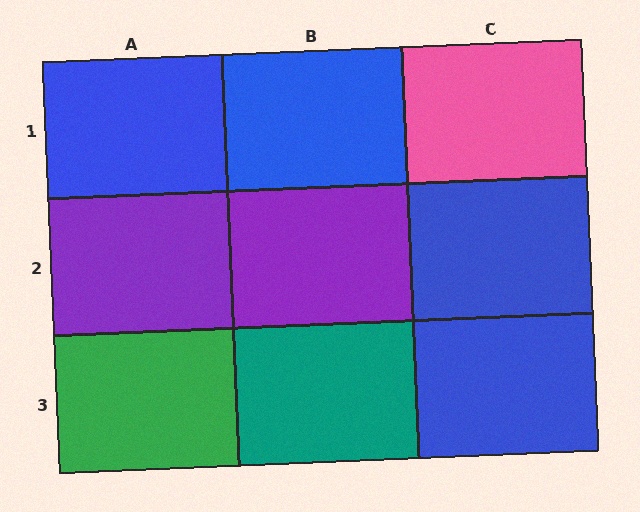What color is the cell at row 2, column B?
Purple.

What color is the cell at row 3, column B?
Teal.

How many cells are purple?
2 cells are purple.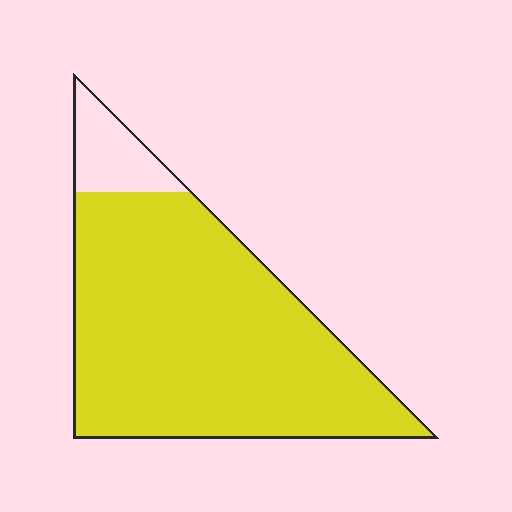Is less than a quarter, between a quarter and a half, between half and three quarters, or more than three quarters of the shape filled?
More than three quarters.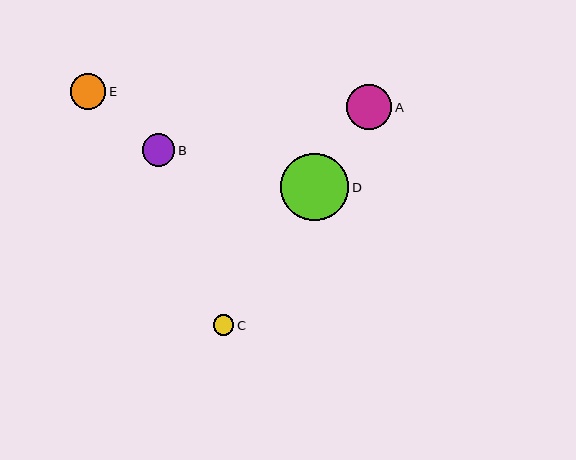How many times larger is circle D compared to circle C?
Circle D is approximately 3.3 times the size of circle C.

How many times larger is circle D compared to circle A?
Circle D is approximately 1.5 times the size of circle A.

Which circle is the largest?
Circle D is the largest with a size of approximately 68 pixels.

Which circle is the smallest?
Circle C is the smallest with a size of approximately 21 pixels.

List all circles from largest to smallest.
From largest to smallest: D, A, E, B, C.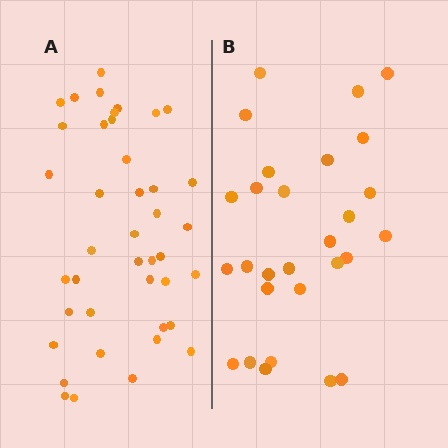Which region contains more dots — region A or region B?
Region A (the left region) has more dots.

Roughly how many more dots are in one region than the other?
Region A has approximately 15 more dots than region B.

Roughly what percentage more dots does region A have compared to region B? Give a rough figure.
About 45% more.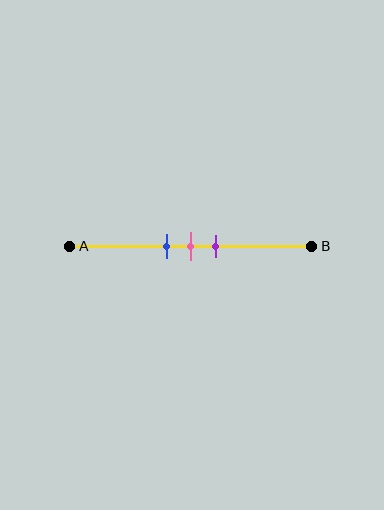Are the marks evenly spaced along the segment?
Yes, the marks are approximately evenly spaced.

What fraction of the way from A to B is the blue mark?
The blue mark is approximately 40% (0.4) of the way from A to B.